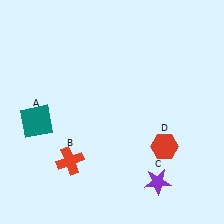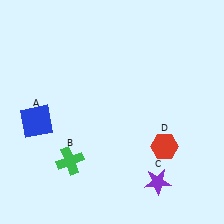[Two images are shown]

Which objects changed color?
A changed from teal to blue. B changed from red to green.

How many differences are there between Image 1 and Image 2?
There are 2 differences between the two images.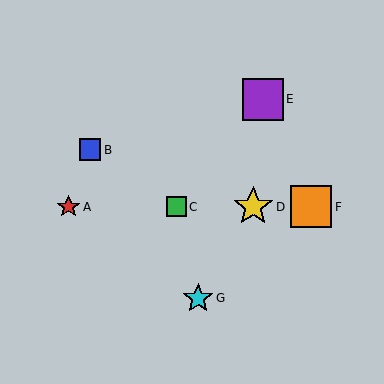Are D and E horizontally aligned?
No, D is at y≈207 and E is at y≈99.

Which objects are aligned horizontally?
Objects A, C, D, F are aligned horizontally.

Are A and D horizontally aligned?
Yes, both are at y≈207.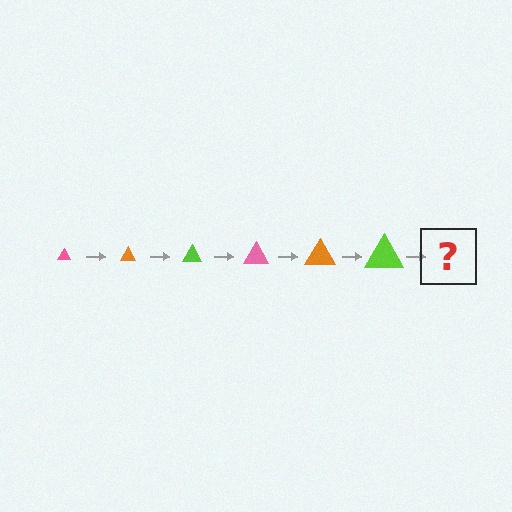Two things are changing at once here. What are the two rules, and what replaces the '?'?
The two rules are that the triangle grows larger each step and the color cycles through pink, orange, and lime. The '?' should be a pink triangle, larger than the previous one.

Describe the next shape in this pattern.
It should be a pink triangle, larger than the previous one.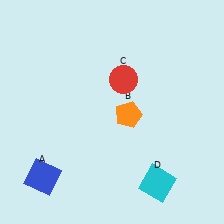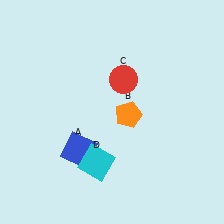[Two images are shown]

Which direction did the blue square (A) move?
The blue square (A) moved right.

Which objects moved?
The objects that moved are: the blue square (A), the cyan square (D).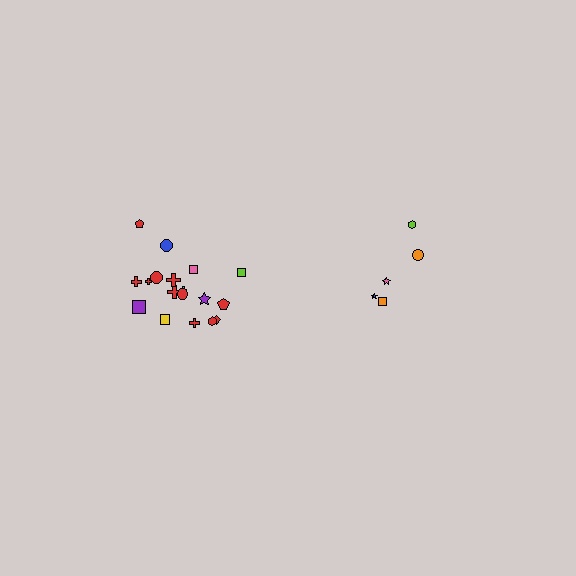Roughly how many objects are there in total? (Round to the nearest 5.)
Roughly 25 objects in total.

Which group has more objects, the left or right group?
The left group.